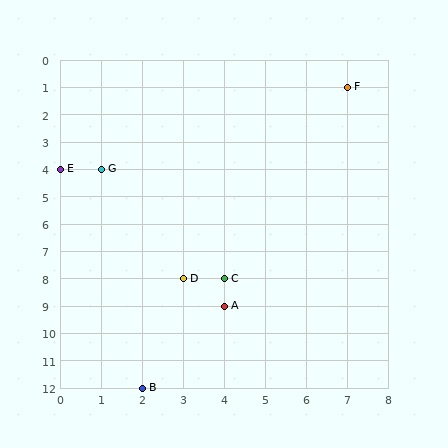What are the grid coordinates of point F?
Point F is at grid coordinates (7, 1).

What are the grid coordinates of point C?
Point C is at grid coordinates (4, 8).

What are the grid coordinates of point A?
Point A is at grid coordinates (4, 9).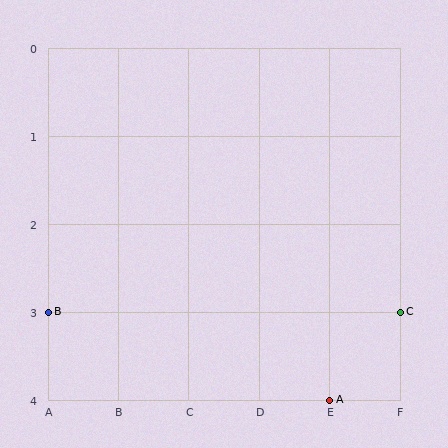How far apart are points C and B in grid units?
Points C and B are 5 columns apart.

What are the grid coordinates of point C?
Point C is at grid coordinates (F, 3).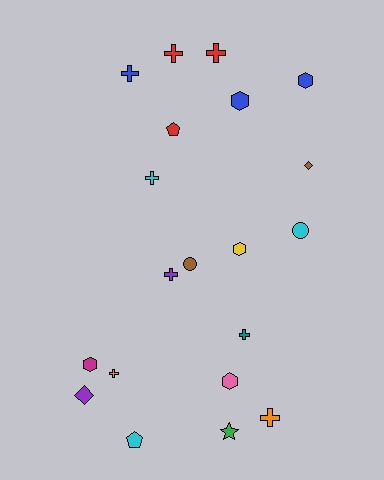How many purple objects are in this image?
There are 2 purple objects.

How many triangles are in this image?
There are no triangles.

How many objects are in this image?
There are 20 objects.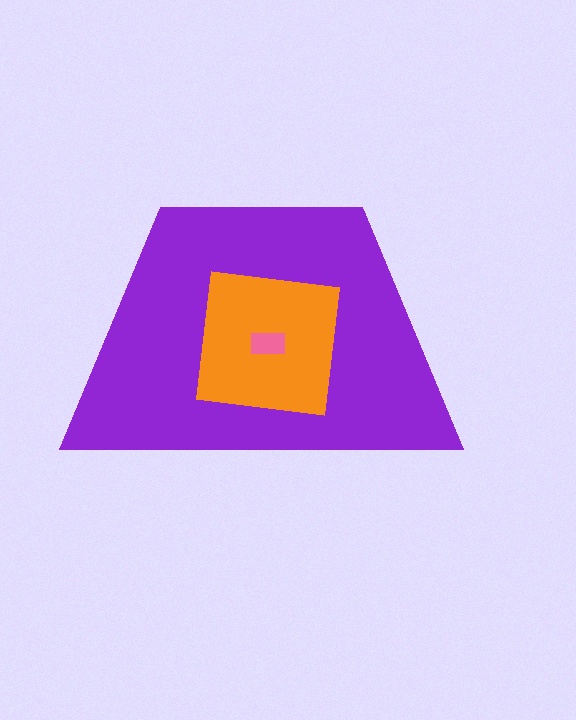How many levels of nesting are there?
3.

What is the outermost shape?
The purple trapezoid.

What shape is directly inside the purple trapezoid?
The orange square.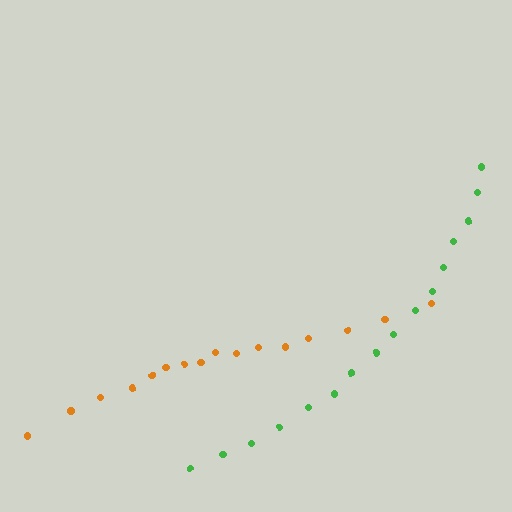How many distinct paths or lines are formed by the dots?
There are 2 distinct paths.